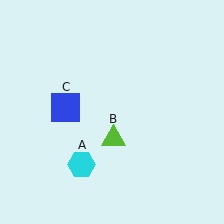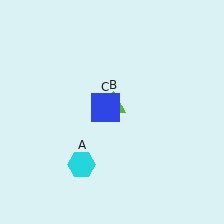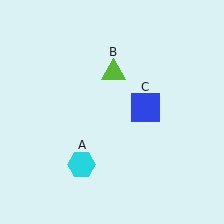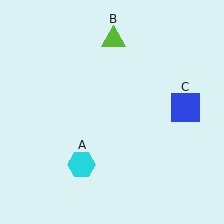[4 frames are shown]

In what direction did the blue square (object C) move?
The blue square (object C) moved right.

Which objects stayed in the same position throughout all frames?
Cyan hexagon (object A) remained stationary.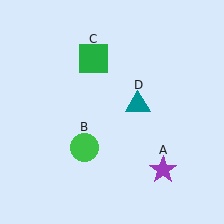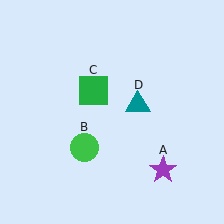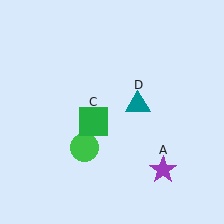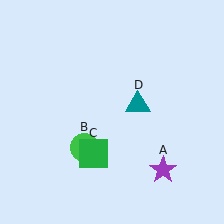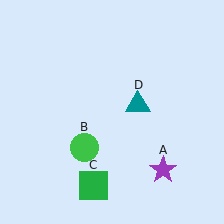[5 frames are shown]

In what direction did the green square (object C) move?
The green square (object C) moved down.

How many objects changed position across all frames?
1 object changed position: green square (object C).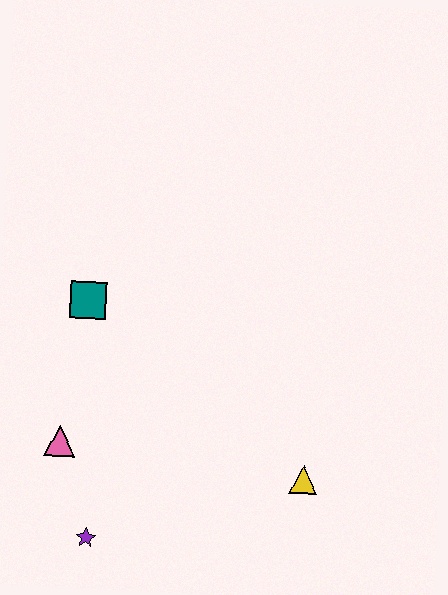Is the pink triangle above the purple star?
Yes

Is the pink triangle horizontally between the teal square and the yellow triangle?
No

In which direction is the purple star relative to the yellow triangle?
The purple star is to the left of the yellow triangle.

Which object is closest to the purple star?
The pink triangle is closest to the purple star.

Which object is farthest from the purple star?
The teal square is farthest from the purple star.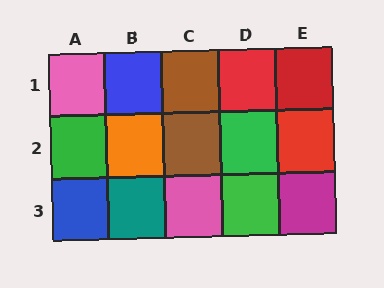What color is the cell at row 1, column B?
Blue.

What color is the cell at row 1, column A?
Pink.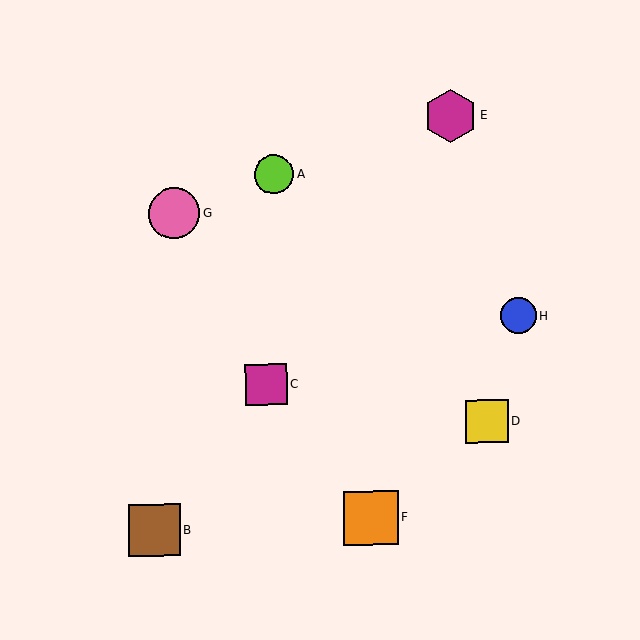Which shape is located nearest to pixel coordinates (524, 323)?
The blue circle (labeled H) at (518, 316) is nearest to that location.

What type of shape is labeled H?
Shape H is a blue circle.